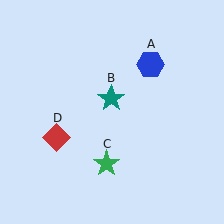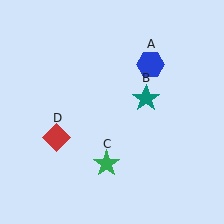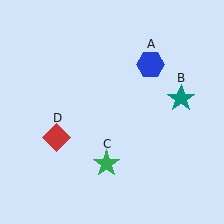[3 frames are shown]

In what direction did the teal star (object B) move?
The teal star (object B) moved right.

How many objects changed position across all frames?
1 object changed position: teal star (object B).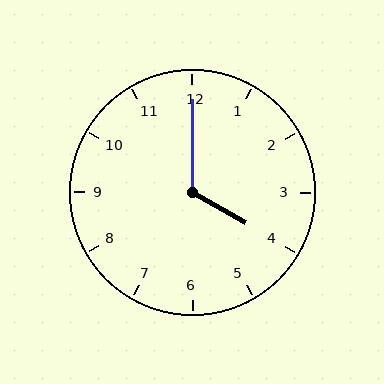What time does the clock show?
4:00.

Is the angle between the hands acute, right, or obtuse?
It is obtuse.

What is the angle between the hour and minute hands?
Approximately 120 degrees.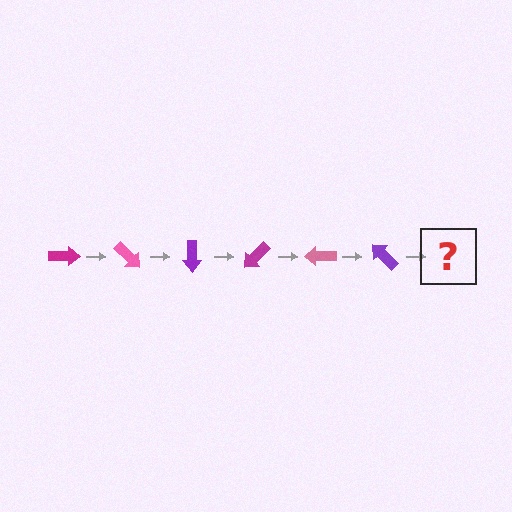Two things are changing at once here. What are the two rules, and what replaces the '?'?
The two rules are that it rotates 45 degrees each step and the color cycles through magenta, pink, and purple. The '?' should be a magenta arrow, rotated 270 degrees from the start.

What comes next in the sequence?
The next element should be a magenta arrow, rotated 270 degrees from the start.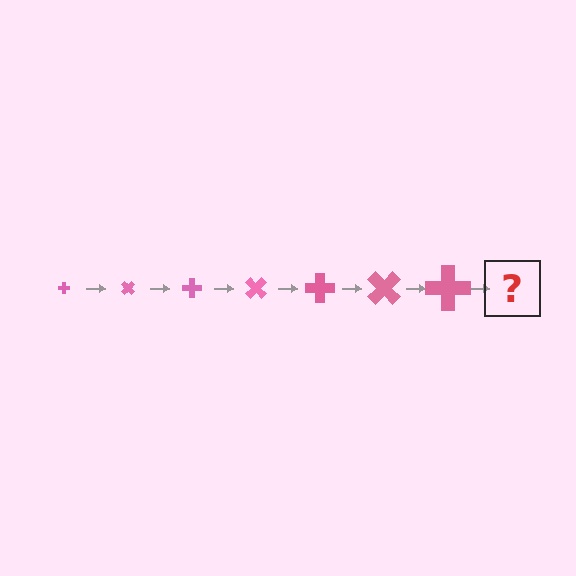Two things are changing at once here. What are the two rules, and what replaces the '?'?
The two rules are that the cross grows larger each step and it rotates 45 degrees each step. The '?' should be a cross, larger than the previous one and rotated 315 degrees from the start.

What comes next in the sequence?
The next element should be a cross, larger than the previous one and rotated 315 degrees from the start.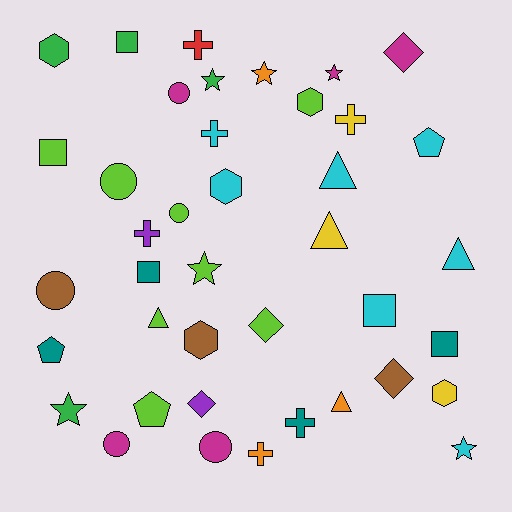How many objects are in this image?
There are 40 objects.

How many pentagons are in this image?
There are 3 pentagons.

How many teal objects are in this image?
There are 4 teal objects.